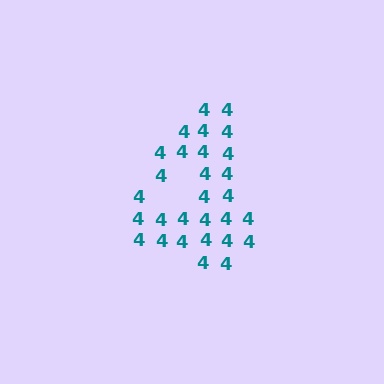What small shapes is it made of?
It is made of small digit 4's.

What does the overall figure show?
The overall figure shows the digit 4.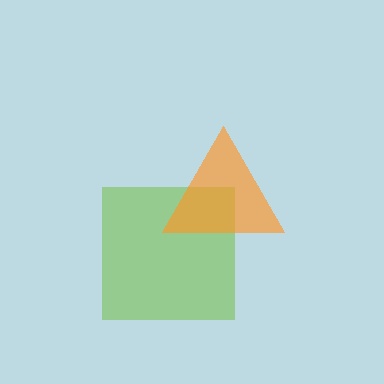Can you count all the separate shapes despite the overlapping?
Yes, there are 2 separate shapes.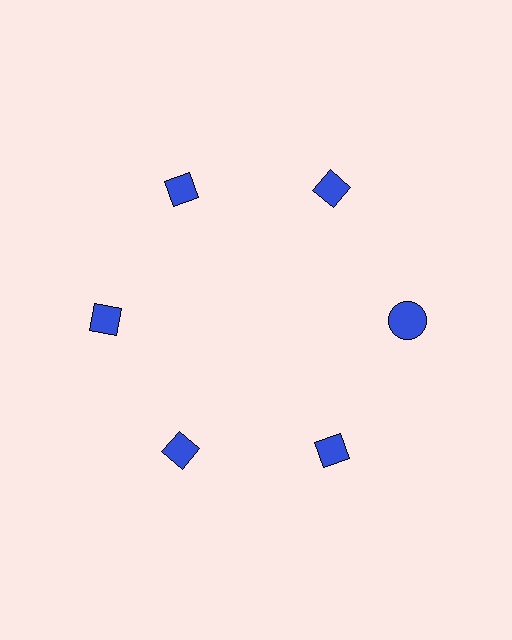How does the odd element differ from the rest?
It has a different shape: circle instead of diamond.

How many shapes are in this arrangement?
There are 6 shapes arranged in a ring pattern.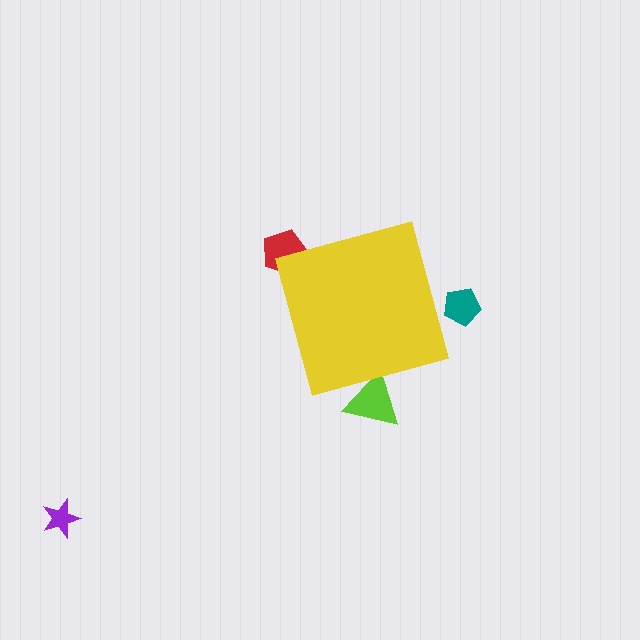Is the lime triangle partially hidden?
Yes, the lime triangle is partially hidden behind the yellow diamond.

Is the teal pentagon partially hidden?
Yes, the teal pentagon is partially hidden behind the yellow diamond.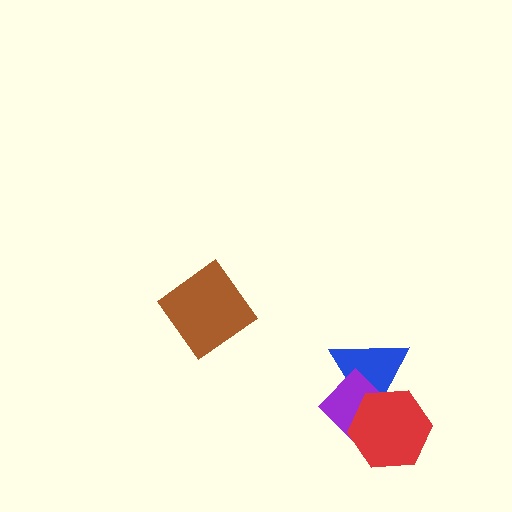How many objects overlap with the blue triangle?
2 objects overlap with the blue triangle.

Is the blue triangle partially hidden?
Yes, it is partially covered by another shape.